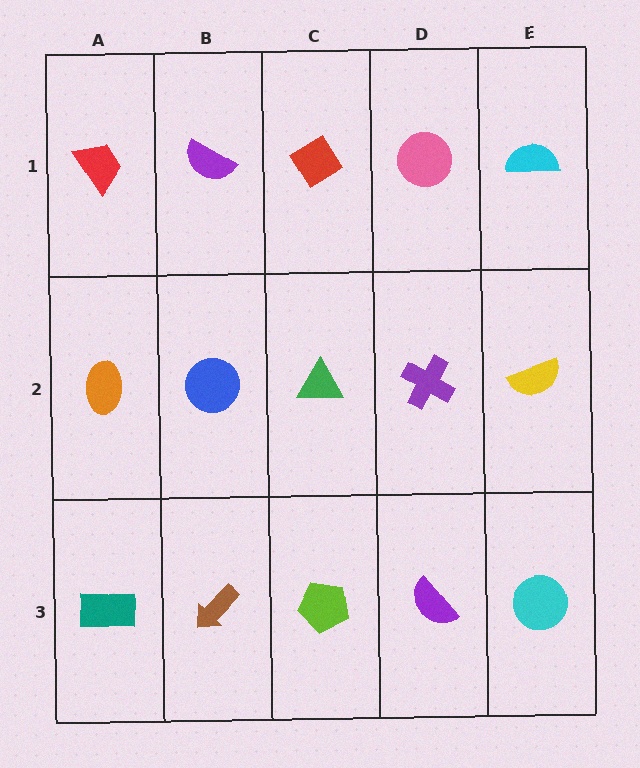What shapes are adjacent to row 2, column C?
A red diamond (row 1, column C), a lime pentagon (row 3, column C), a blue circle (row 2, column B), a purple cross (row 2, column D).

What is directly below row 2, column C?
A lime pentagon.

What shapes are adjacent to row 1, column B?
A blue circle (row 2, column B), a red trapezoid (row 1, column A), a red diamond (row 1, column C).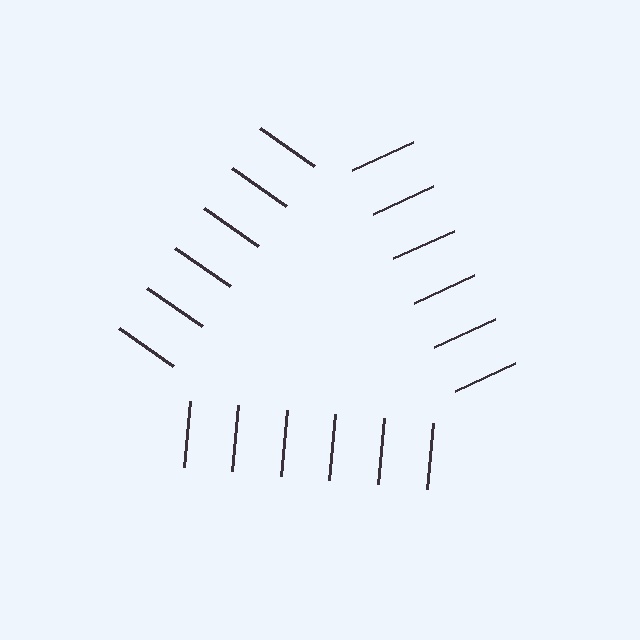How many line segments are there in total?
18 — 6 along each of the 3 edges.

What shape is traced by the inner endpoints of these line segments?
An illusory triangle — the line segments terminate on its edges but no continuous stroke is drawn.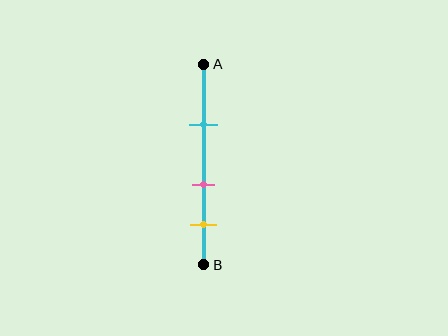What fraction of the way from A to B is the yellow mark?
The yellow mark is approximately 80% (0.8) of the way from A to B.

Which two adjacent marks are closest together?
The pink and yellow marks are the closest adjacent pair.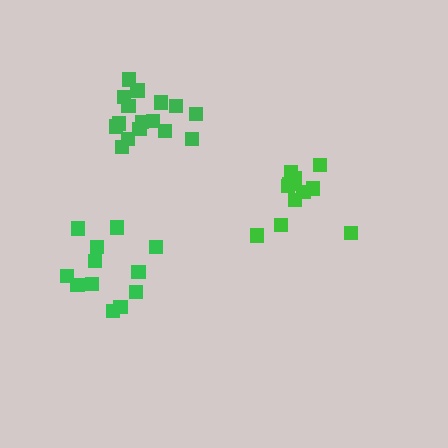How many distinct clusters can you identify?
There are 3 distinct clusters.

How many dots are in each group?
Group 1: 12 dots, Group 2: 16 dots, Group 3: 11 dots (39 total).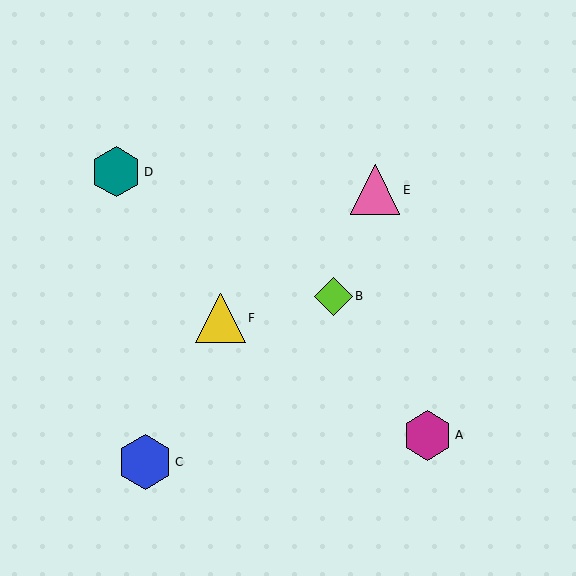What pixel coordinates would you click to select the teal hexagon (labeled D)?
Click at (116, 172) to select the teal hexagon D.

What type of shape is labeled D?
Shape D is a teal hexagon.